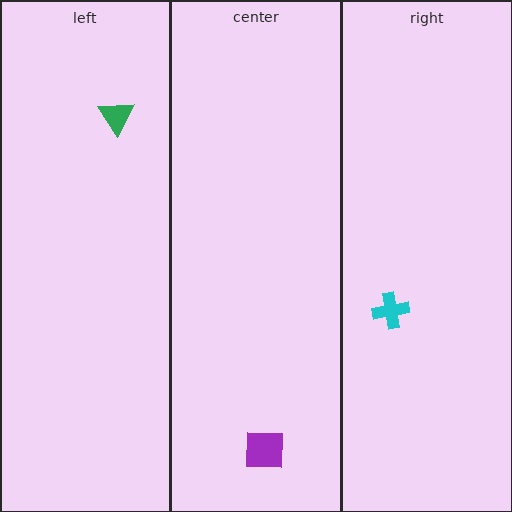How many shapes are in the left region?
1.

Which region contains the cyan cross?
The right region.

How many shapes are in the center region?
1.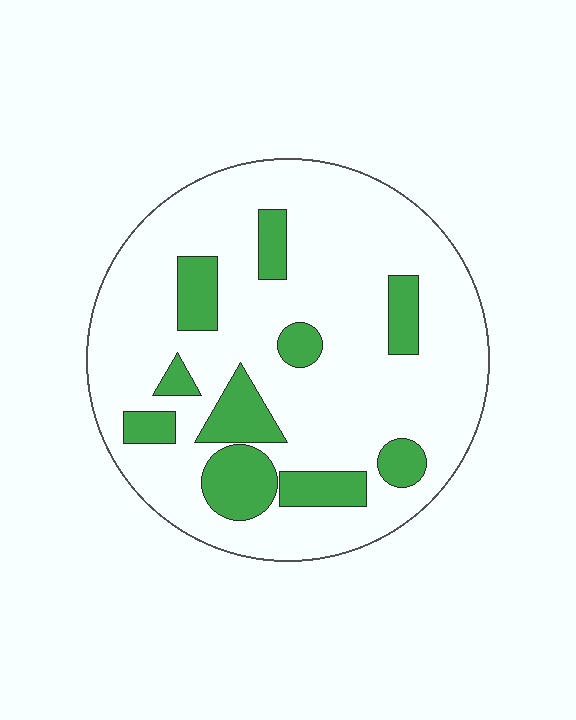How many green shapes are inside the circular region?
10.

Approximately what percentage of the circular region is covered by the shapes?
Approximately 20%.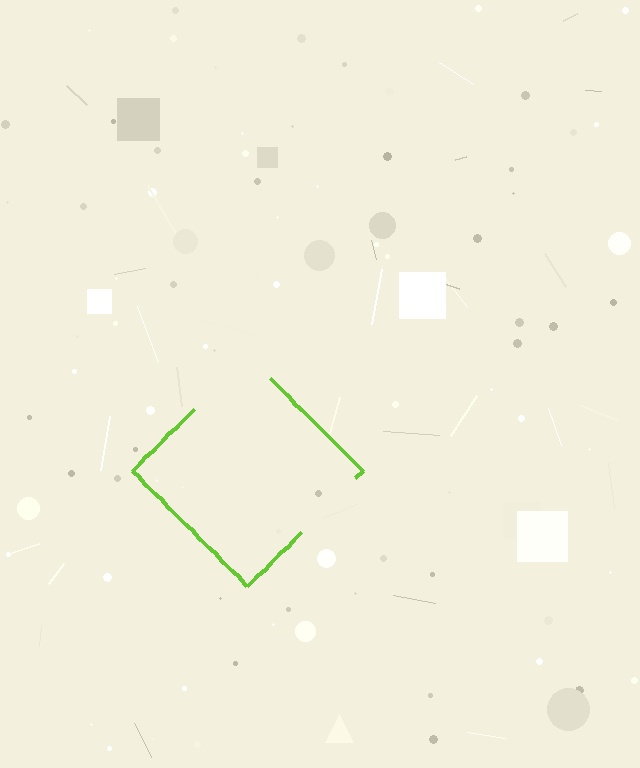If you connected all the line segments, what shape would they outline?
They would outline a diamond.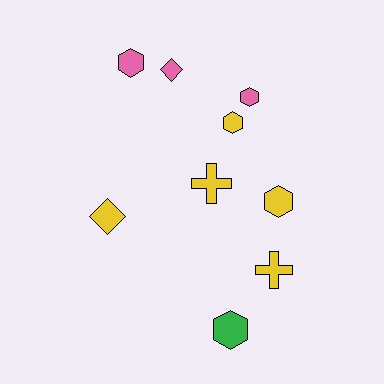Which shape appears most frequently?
Hexagon, with 5 objects.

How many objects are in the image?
There are 9 objects.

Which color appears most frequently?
Yellow, with 5 objects.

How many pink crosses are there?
There are no pink crosses.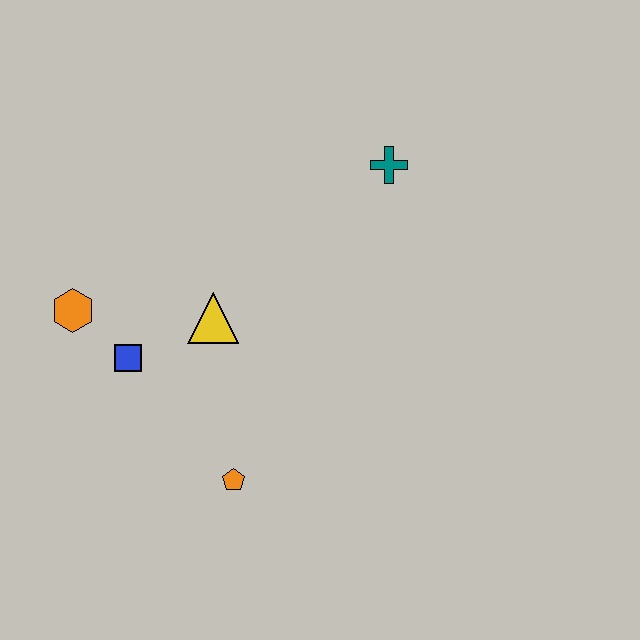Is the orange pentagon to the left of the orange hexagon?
No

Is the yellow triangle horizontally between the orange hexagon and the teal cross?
Yes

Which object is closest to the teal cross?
The yellow triangle is closest to the teal cross.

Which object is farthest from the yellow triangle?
The teal cross is farthest from the yellow triangle.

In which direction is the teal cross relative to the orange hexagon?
The teal cross is to the right of the orange hexagon.